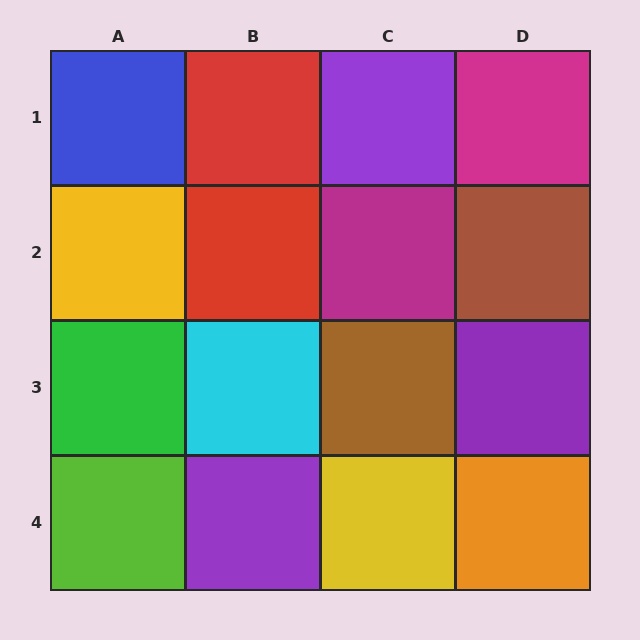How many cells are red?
2 cells are red.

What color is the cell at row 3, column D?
Purple.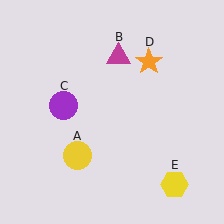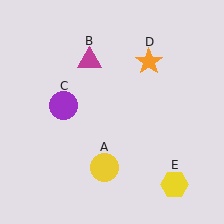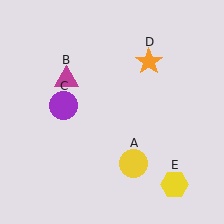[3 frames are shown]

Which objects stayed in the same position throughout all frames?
Purple circle (object C) and orange star (object D) and yellow hexagon (object E) remained stationary.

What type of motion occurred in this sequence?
The yellow circle (object A), magenta triangle (object B) rotated counterclockwise around the center of the scene.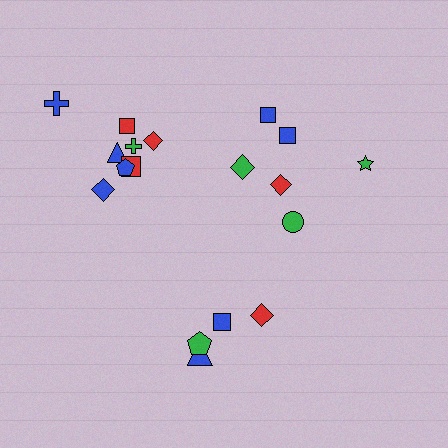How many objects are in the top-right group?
There are 6 objects.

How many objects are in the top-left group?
There are 8 objects.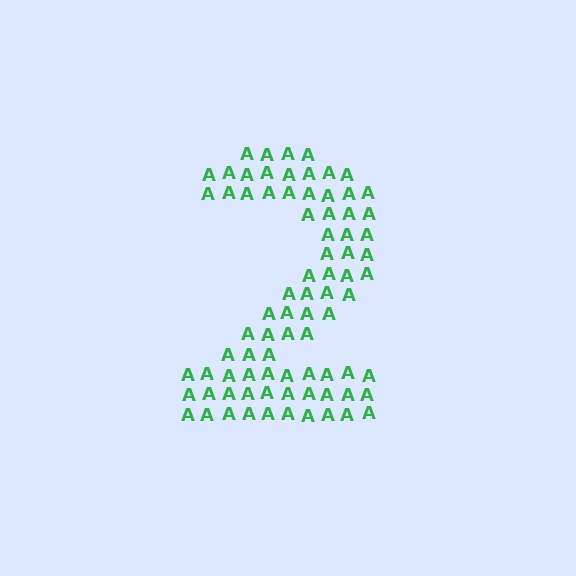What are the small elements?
The small elements are letter A's.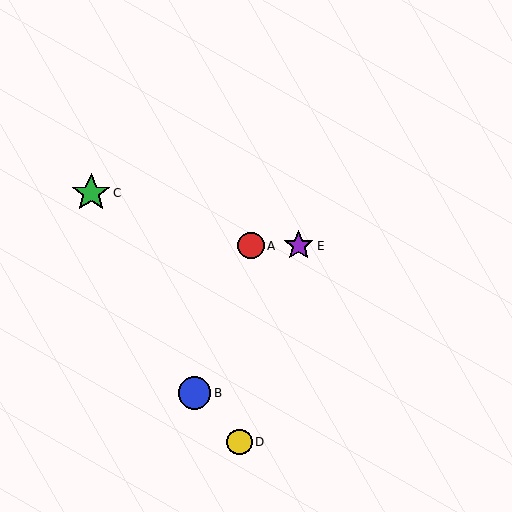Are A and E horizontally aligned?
Yes, both are at y≈246.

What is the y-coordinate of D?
Object D is at y≈442.